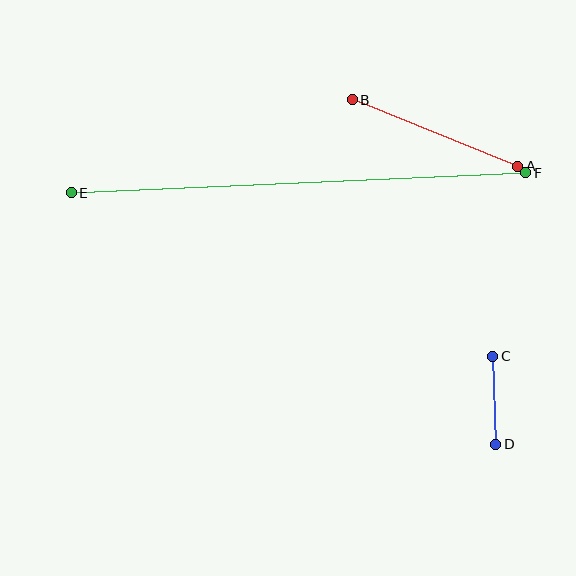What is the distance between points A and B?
The distance is approximately 178 pixels.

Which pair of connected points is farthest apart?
Points E and F are farthest apart.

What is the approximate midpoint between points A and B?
The midpoint is at approximately (435, 133) pixels.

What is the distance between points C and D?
The distance is approximately 88 pixels.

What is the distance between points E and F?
The distance is approximately 455 pixels.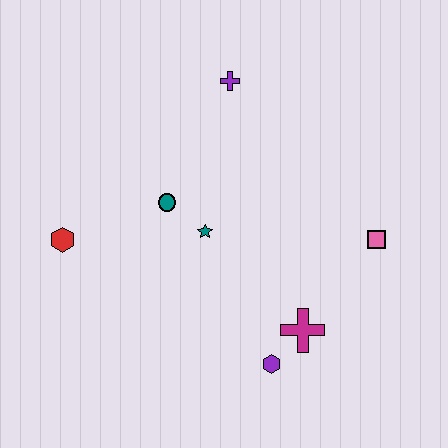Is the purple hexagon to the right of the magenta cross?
No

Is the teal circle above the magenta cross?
Yes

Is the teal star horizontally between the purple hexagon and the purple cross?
No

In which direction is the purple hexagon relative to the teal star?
The purple hexagon is below the teal star.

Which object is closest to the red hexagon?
The teal circle is closest to the red hexagon.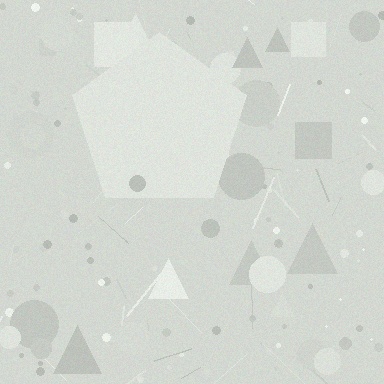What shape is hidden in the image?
A pentagon is hidden in the image.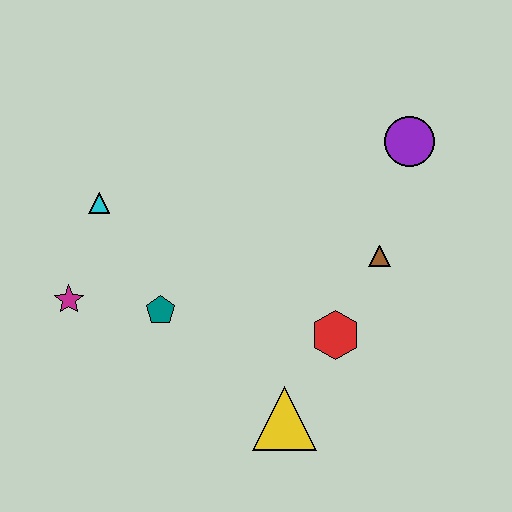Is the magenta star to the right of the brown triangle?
No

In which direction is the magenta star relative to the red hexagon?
The magenta star is to the left of the red hexagon.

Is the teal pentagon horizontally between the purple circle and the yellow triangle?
No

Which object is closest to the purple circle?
The brown triangle is closest to the purple circle.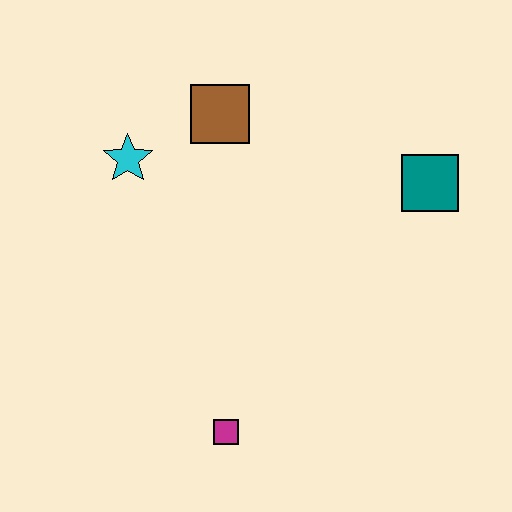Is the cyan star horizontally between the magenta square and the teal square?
No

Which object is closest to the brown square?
The cyan star is closest to the brown square.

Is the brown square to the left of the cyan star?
No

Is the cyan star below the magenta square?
No